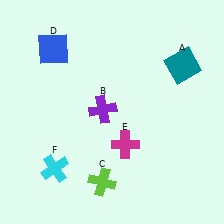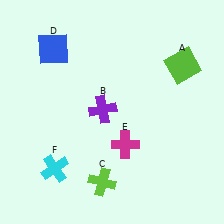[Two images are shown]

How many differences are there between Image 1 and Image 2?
There is 1 difference between the two images.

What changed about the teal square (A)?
In Image 1, A is teal. In Image 2, it changed to lime.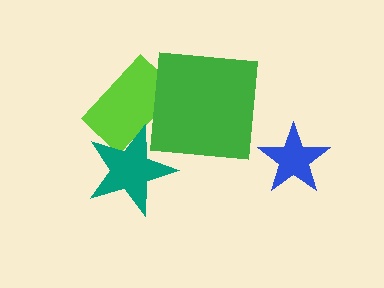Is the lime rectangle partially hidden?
Yes, it is partially covered by another shape.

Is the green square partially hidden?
No, no other shape covers it.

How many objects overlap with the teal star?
1 object overlaps with the teal star.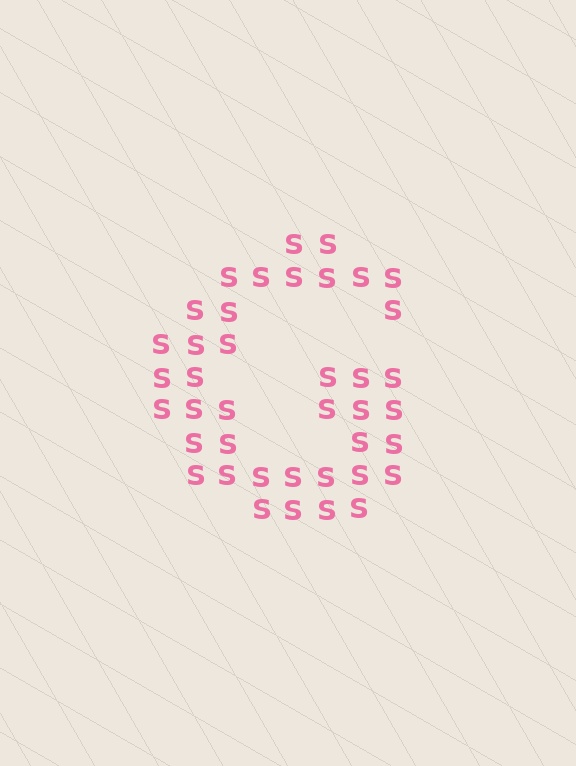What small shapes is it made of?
It is made of small letter S's.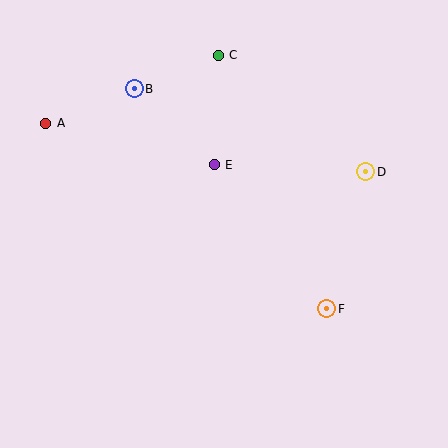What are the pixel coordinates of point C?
Point C is at (218, 55).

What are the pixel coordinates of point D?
Point D is at (366, 172).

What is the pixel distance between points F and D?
The distance between F and D is 142 pixels.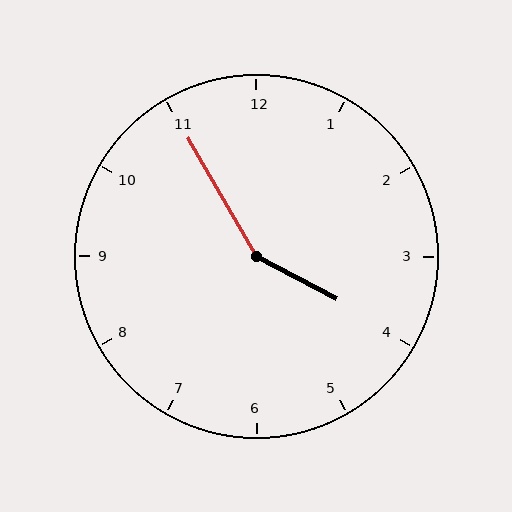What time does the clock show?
3:55.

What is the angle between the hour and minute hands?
Approximately 148 degrees.